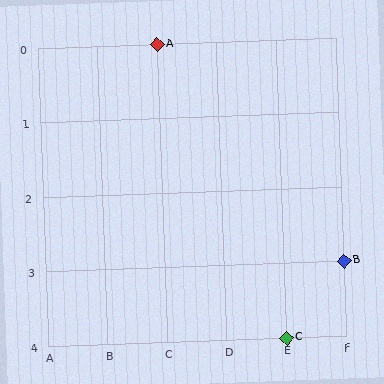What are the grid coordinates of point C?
Point C is at grid coordinates (E, 4).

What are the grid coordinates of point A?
Point A is at grid coordinates (C, 0).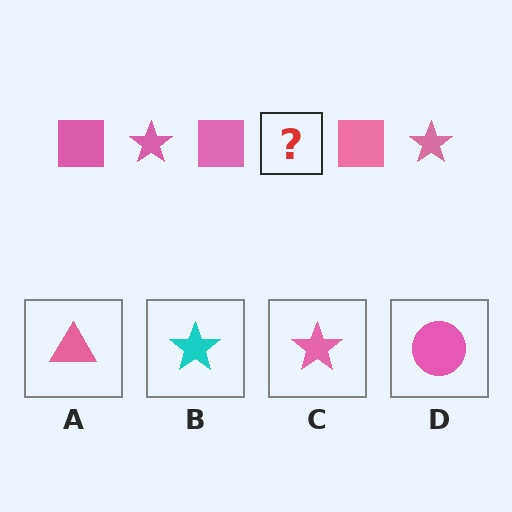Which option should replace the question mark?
Option C.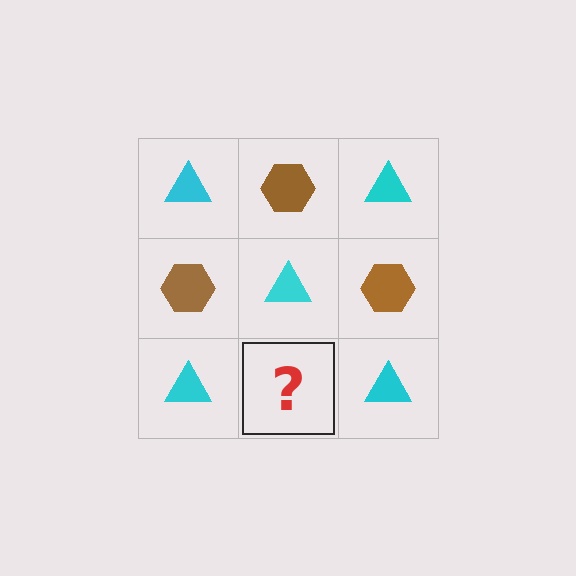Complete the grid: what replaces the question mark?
The question mark should be replaced with a brown hexagon.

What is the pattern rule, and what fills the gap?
The rule is that it alternates cyan triangle and brown hexagon in a checkerboard pattern. The gap should be filled with a brown hexagon.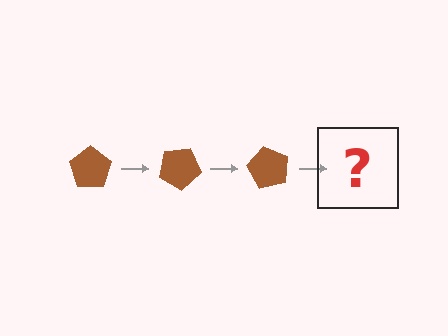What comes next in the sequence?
The next element should be a brown pentagon rotated 90 degrees.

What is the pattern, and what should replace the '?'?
The pattern is that the pentagon rotates 30 degrees each step. The '?' should be a brown pentagon rotated 90 degrees.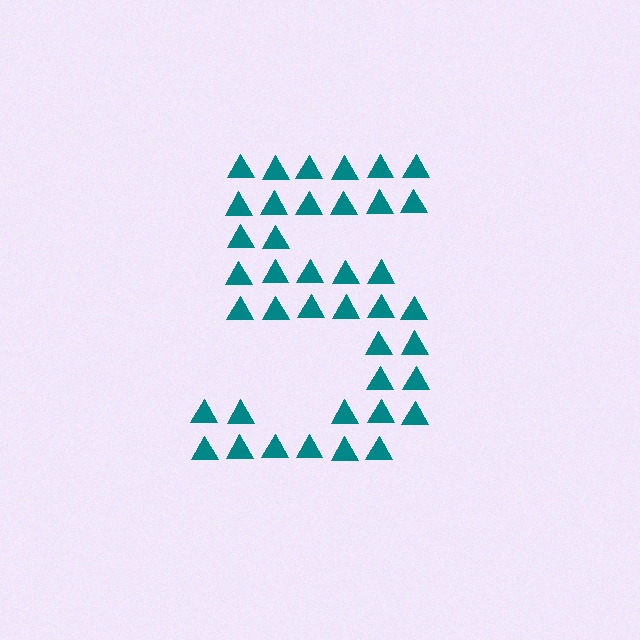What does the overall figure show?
The overall figure shows the digit 5.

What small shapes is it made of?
It is made of small triangles.